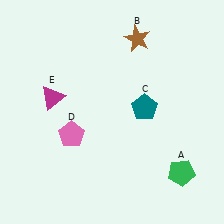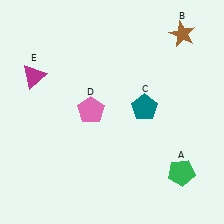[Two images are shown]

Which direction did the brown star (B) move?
The brown star (B) moved right.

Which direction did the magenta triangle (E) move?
The magenta triangle (E) moved up.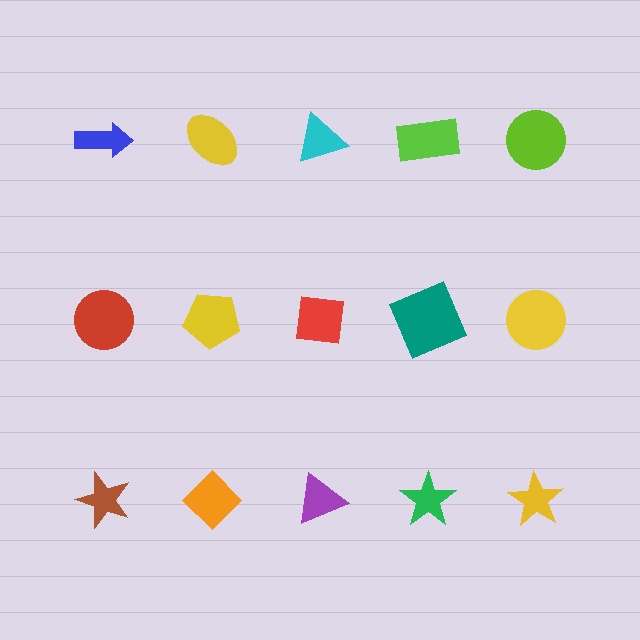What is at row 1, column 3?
A cyan triangle.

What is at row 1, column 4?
A lime rectangle.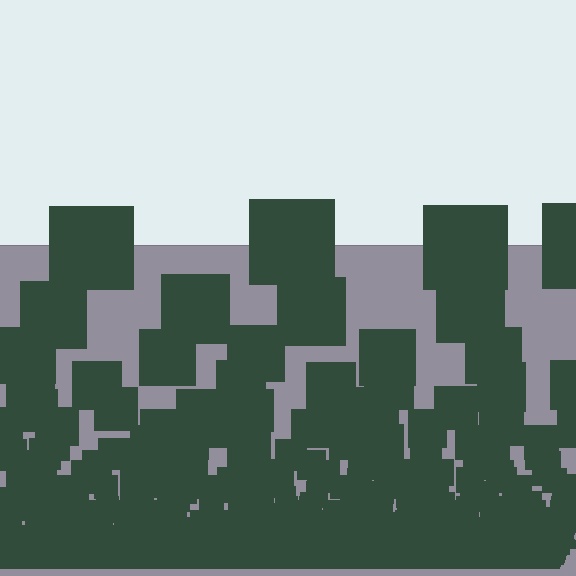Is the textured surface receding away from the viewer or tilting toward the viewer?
The surface appears to tilt toward the viewer. Texture elements get larger and sparser toward the top.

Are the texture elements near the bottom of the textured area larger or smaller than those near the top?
Smaller. The gradient is inverted — elements near the bottom are smaller and denser.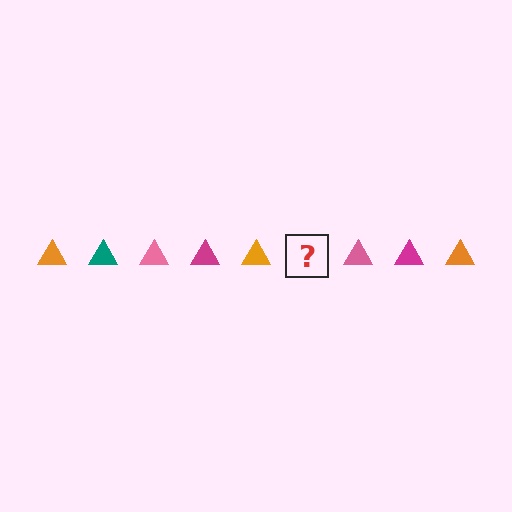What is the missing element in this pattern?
The missing element is a teal triangle.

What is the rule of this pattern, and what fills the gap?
The rule is that the pattern cycles through orange, teal, pink, magenta triangles. The gap should be filled with a teal triangle.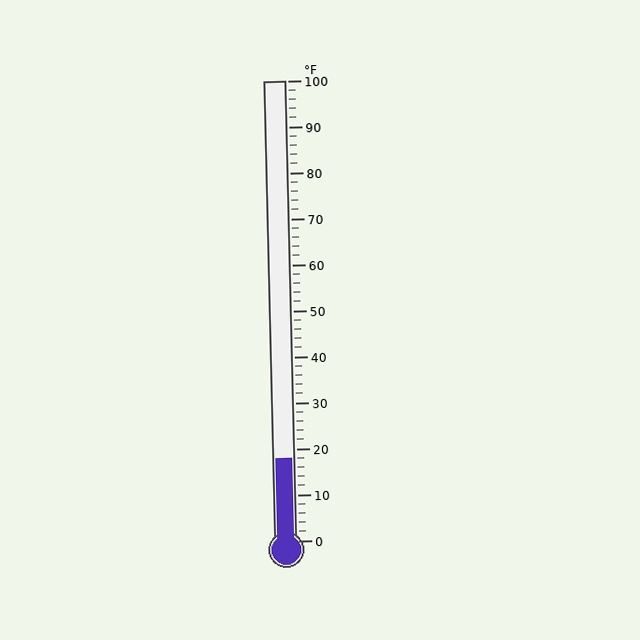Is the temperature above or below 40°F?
The temperature is below 40°F.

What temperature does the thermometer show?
The thermometer shows approximately 18°F.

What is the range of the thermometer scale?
The thermometer scale ranges from 0°F to 100°F.